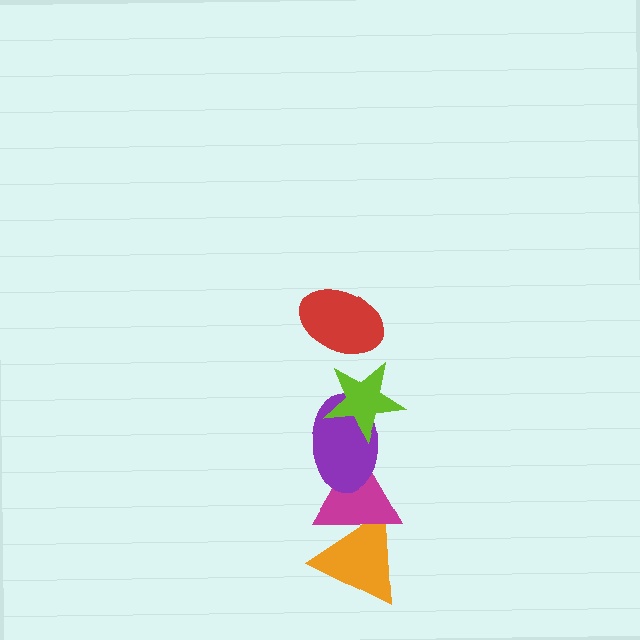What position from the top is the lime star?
The lime star is 2nd from the top.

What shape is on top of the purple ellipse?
The lime star is on top of the purple ellipse.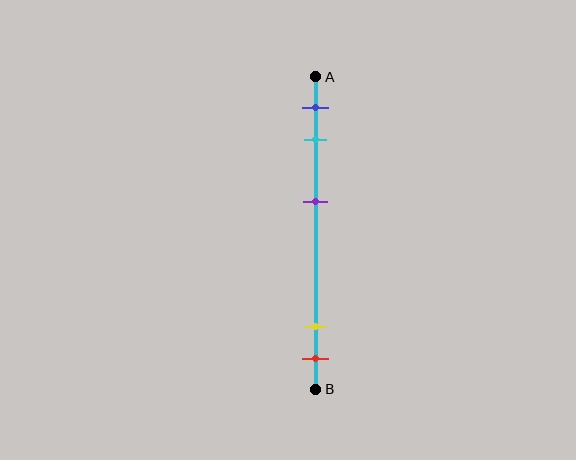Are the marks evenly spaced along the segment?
No, the marks are not evenly spaced.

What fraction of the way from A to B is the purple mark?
The purple mark is approximately 40% (0.4) of the way from A to B.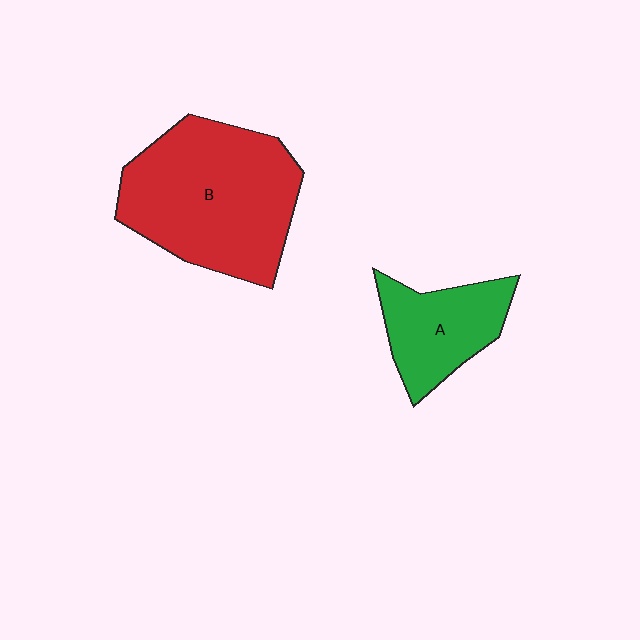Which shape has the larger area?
Shape B (red).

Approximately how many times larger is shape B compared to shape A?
Approximately 2.1 times.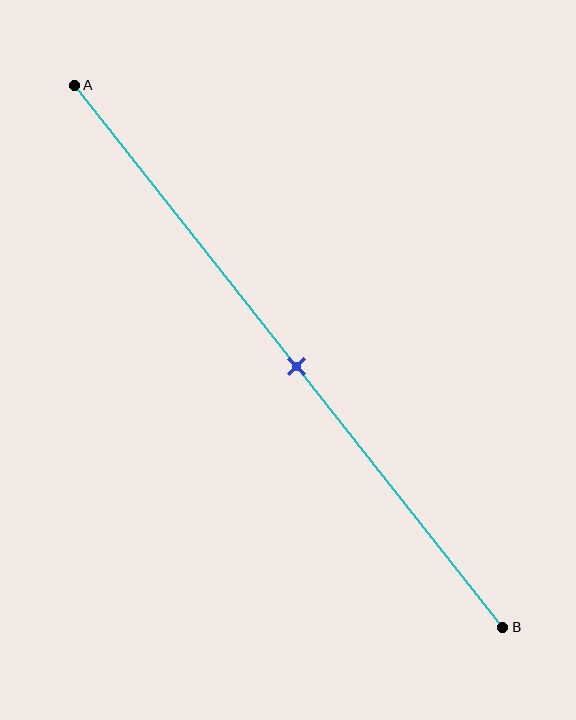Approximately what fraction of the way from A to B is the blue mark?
The blue mark is approximately 50% of the way from A to B.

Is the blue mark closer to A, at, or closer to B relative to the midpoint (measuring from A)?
The blue mark is approximately at the midpoint of segment AB.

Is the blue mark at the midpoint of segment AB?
Yes, the mark is approximately at the midpoint.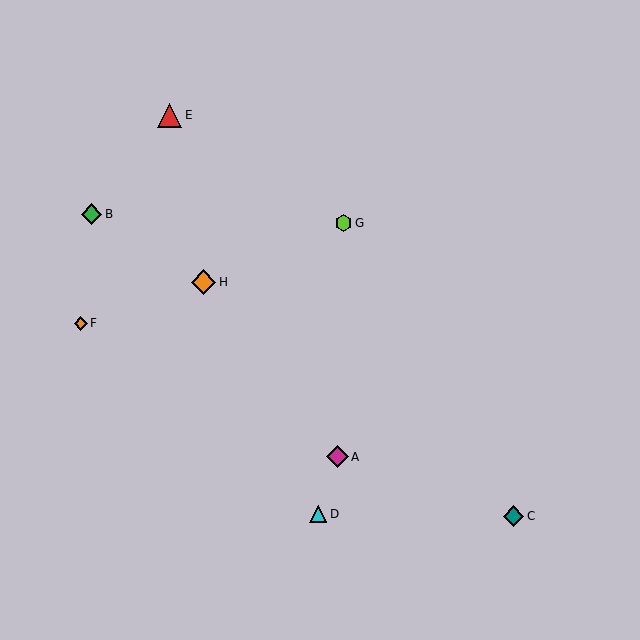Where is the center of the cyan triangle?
The center of the cyan triangle is at (318, 514).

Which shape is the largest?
The orange diamond (labeled H) is the largest.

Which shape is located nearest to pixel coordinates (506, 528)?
The teal diamond (labeled C) at (514, 516) is nearest to that location.